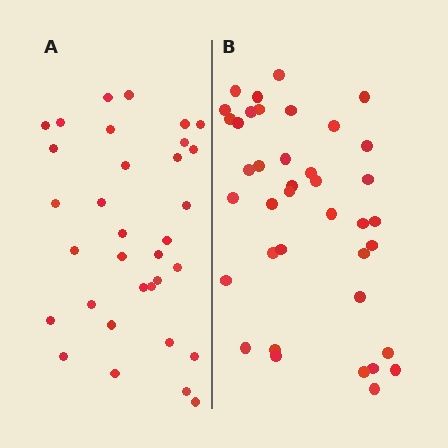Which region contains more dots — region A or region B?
Region B (the right region) has more dots.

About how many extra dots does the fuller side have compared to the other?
Region B has about 6 more dots than region A.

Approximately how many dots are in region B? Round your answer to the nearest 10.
About 40 dots. (The exact count is 39, which rounds to 40.)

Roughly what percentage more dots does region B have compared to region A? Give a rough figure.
About 20% more.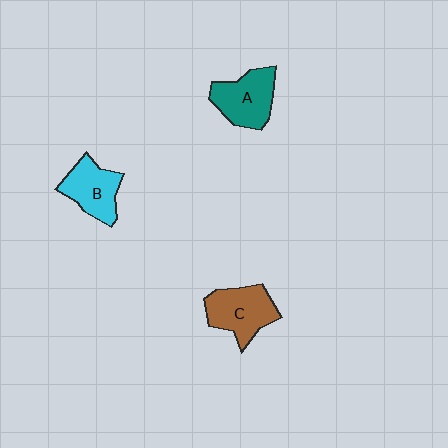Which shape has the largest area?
Shape C (brown).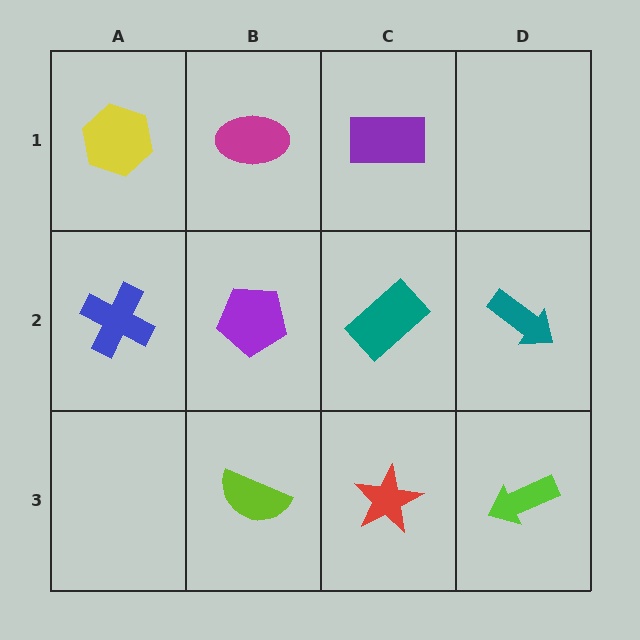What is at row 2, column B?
A purple pentagon.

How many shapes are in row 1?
3 shapes.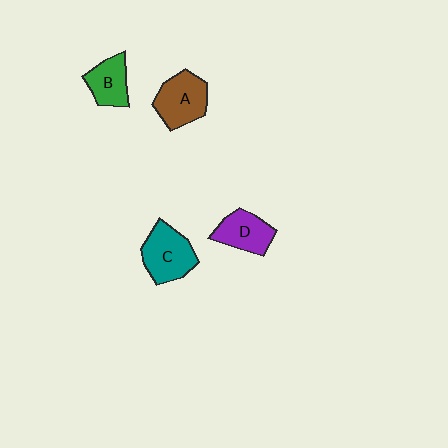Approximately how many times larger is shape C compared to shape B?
Approximately 1.4 times.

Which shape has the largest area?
Shape C (teal).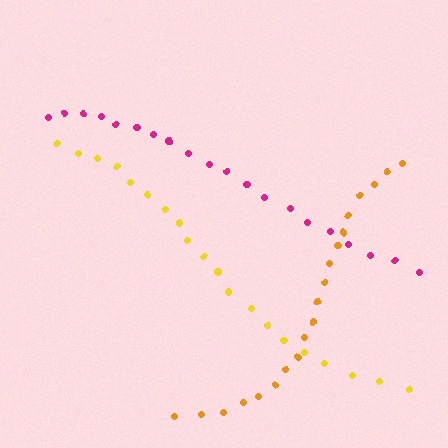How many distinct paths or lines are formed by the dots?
There are 3 distinct paths.